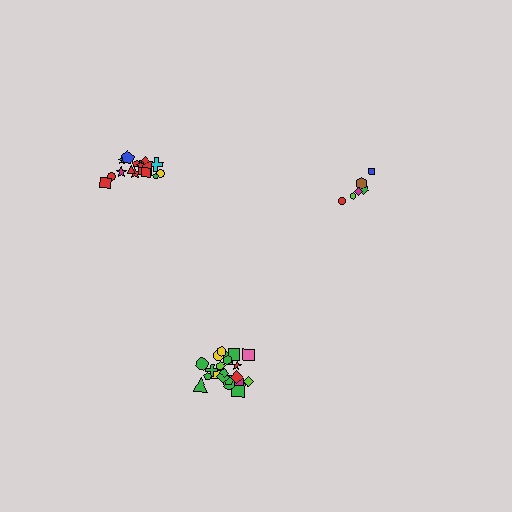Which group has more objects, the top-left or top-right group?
The top-left group.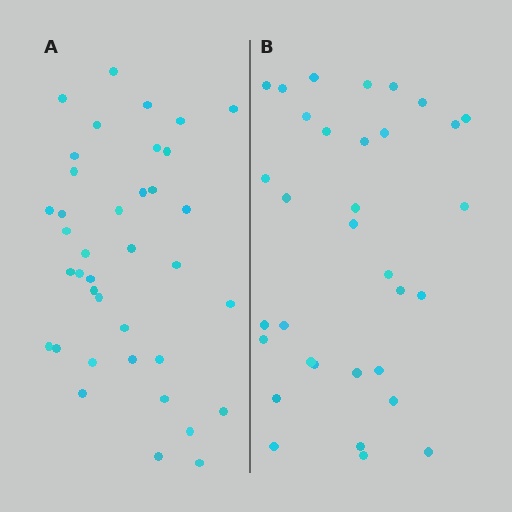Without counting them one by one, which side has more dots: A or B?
Region A (the left region) has more dots.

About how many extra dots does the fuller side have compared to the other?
Region A has about 5 more dots than region B.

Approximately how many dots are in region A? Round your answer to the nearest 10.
About 40 dots. (The exact count is 38, which rounds to 40.)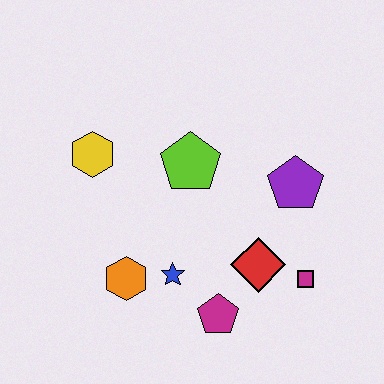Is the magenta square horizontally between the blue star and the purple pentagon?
No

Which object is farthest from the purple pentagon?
The yellow hexagon is farthest from the purple pentagon.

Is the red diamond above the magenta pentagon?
Yes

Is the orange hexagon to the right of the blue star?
No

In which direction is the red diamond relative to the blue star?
The red diamond is to the right of the blue star.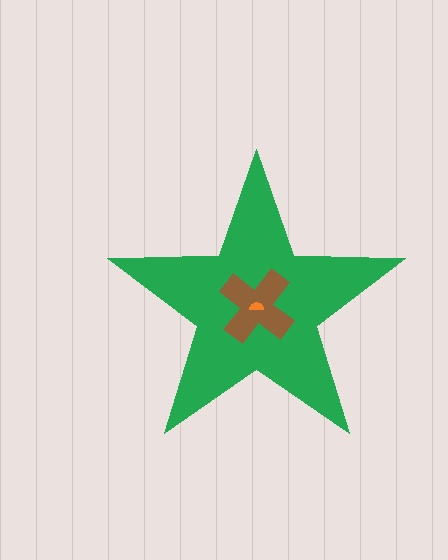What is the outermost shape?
The green star.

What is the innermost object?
The orange semicircle.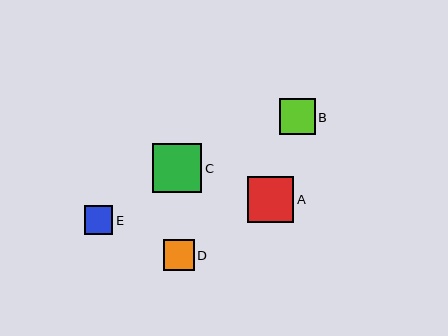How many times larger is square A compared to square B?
Square A is approximately 1.3 times the size of square B.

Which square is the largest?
Square C is the largest with a size of approximately 49 pixels.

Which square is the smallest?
Square E is the smallest with a size of approximately 28 pixels.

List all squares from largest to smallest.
From largest to smallest: C, A, B, D, E.